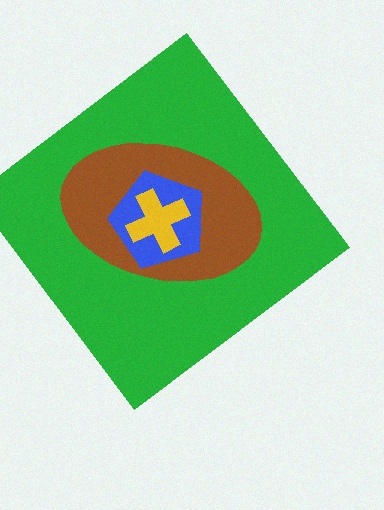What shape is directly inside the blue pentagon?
The yellow cross.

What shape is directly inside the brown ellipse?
The blue pentagon.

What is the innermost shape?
The yellow cross.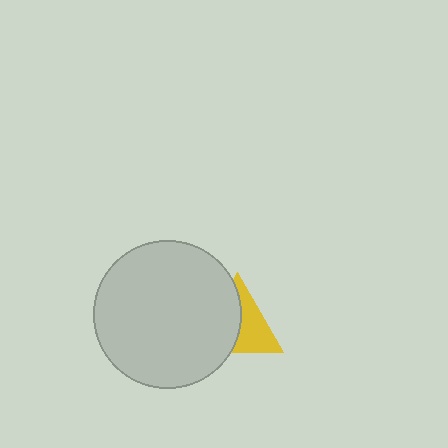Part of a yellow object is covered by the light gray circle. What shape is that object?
It is a triangle.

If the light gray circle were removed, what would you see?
You would see the complete yellow triangle.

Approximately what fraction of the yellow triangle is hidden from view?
Roughly 52% of the yellow triangle is hidden behind the light gray circle.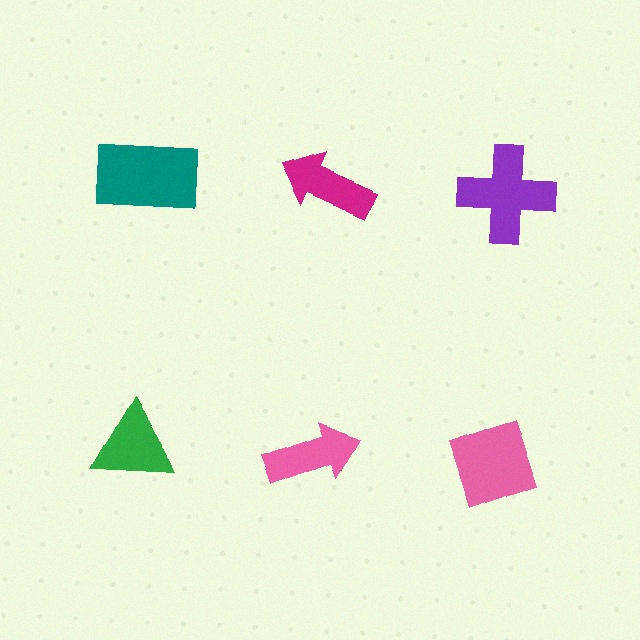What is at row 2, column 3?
A pink diamond.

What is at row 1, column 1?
A teal rectangle.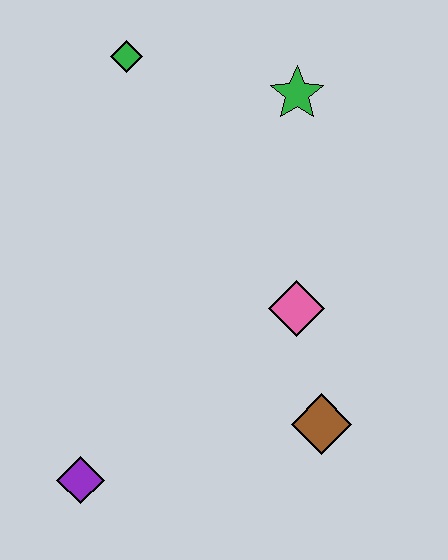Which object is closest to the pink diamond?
The brown diamond is closest to the pink diamond.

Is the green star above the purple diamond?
Yes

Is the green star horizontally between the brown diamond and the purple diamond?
Yes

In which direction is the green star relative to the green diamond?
The green star is to the right of the green diamond.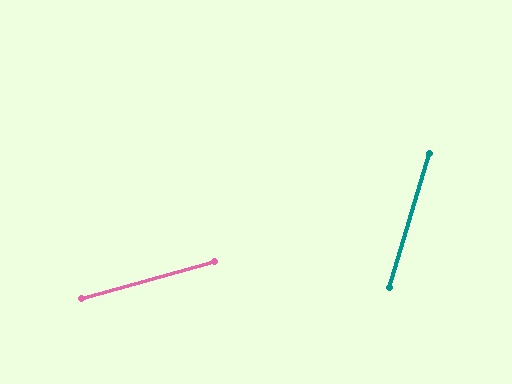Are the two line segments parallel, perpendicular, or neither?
Neither parallel nor perpendicular — they differ by about 58°.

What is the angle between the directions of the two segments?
Approximately 58 degrees.